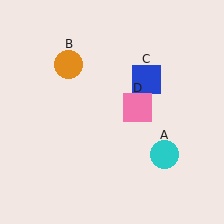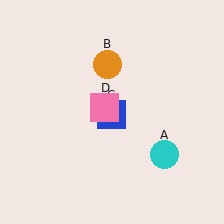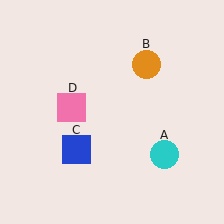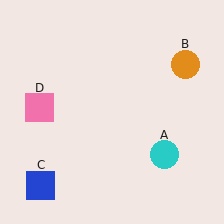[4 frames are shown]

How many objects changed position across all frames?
3 objects changed position: orange circle (object B), blue square (object C), pink square (object D).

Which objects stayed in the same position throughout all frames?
Cyan circle (object A) remained stationary.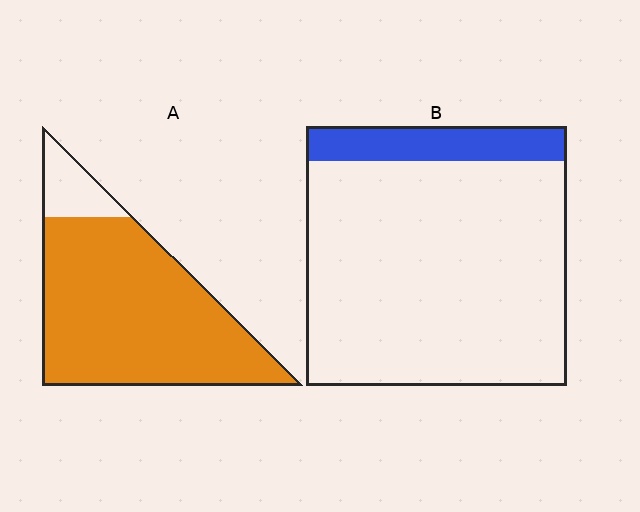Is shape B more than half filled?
No.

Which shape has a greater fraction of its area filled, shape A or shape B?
Shape A.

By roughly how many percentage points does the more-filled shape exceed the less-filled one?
By roughly 75 percentage points (A over B).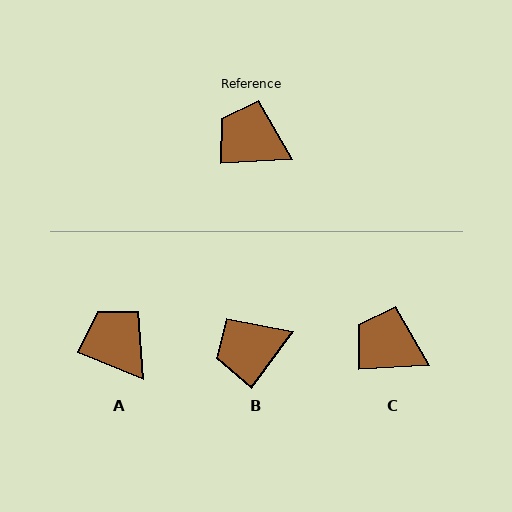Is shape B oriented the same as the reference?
No, it is off by about 50 degrees.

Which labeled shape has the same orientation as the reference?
C.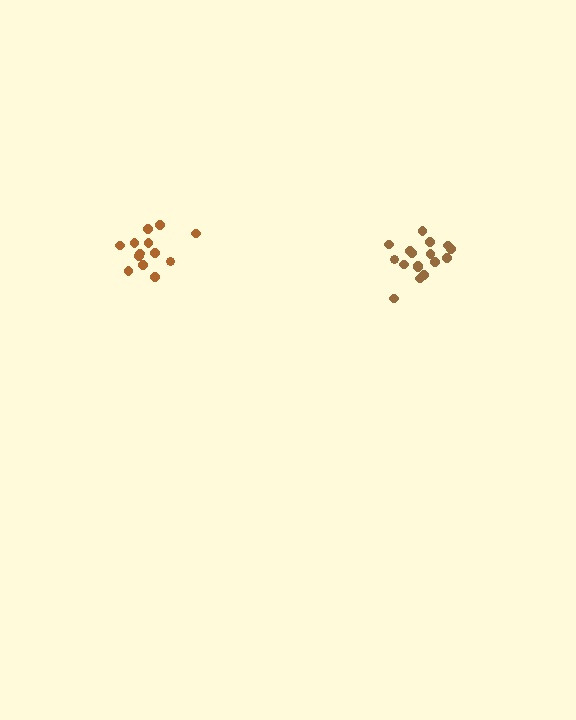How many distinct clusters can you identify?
There are 2 distinct clusters.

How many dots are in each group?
Group 1: 13 dots, Group 2: 17 dots (30 total).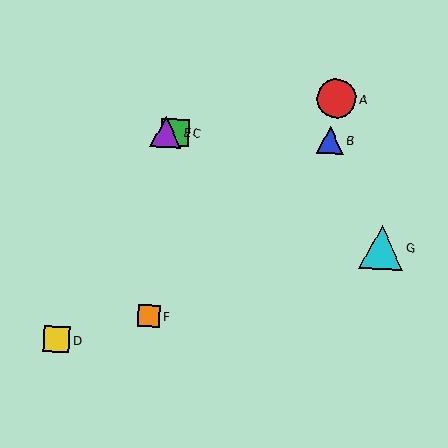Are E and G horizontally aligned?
No, E is at y≈132 and G is at y≈247.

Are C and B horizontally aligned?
Yes, both are at y≈133.